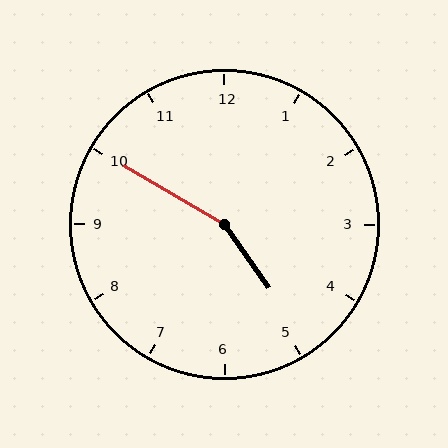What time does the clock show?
4:50.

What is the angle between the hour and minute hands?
Approximately 155 degrees.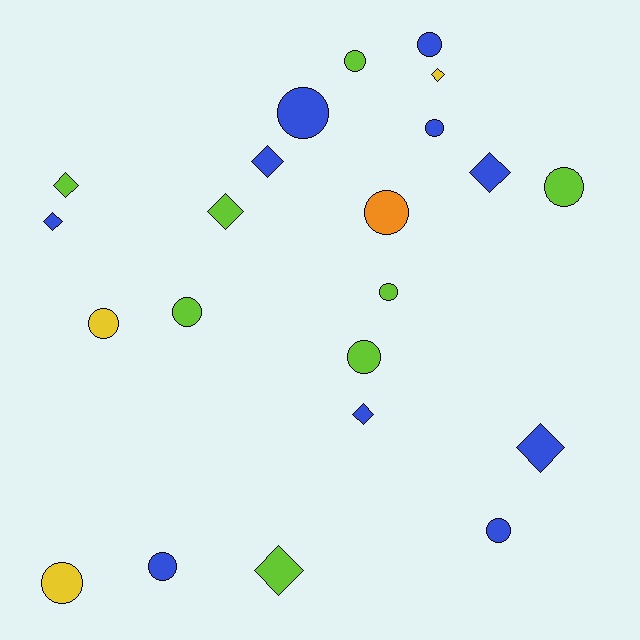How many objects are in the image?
There are 22 objects.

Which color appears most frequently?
Blue, with 10 objects.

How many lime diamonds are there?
There are 3 lime diamonds.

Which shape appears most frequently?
Circle, with 13 objects.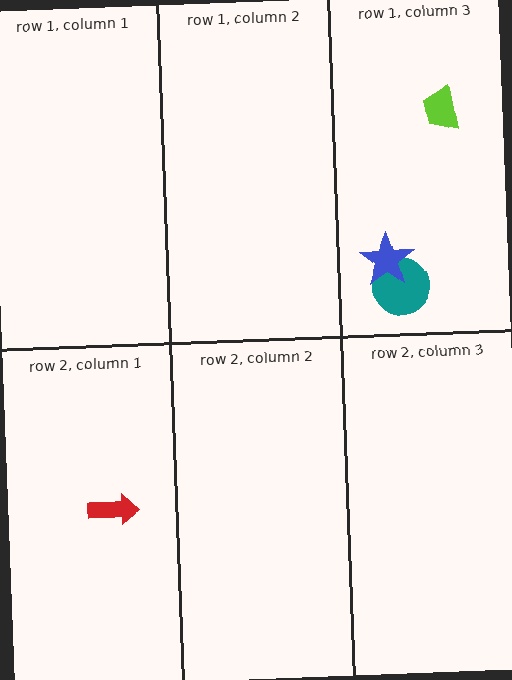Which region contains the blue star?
The row 1, column 3 region.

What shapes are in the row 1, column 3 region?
The teal circle, the blue star, the lime trapezoid.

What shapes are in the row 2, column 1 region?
The red arrow.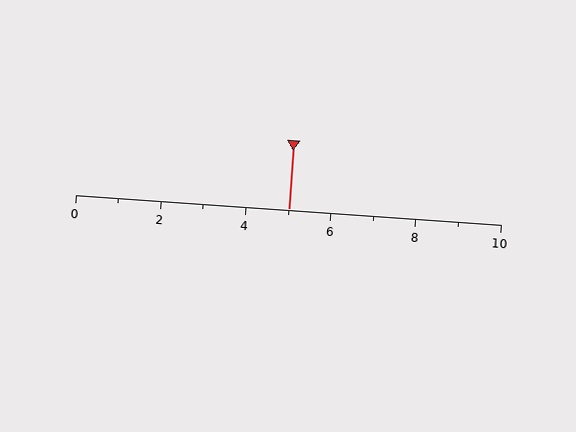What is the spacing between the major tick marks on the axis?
The major ticks are spaced 2 apart.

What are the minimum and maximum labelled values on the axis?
The axis runs from 0 to 10.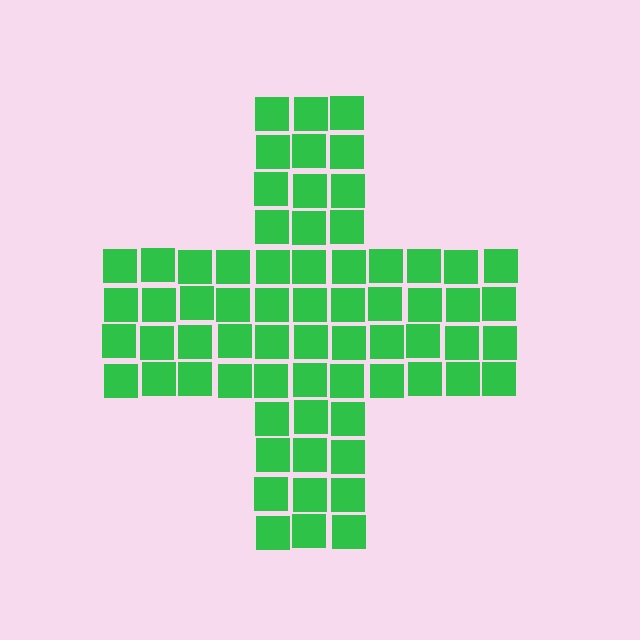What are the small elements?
The small elements are squares.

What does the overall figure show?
The overall figure shows a cross.